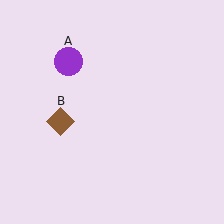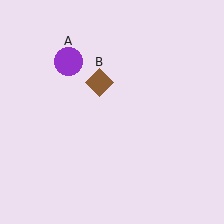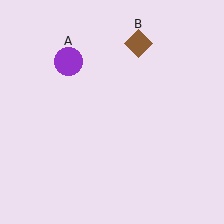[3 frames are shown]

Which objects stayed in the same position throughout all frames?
Purple circle (object A) remained stationary.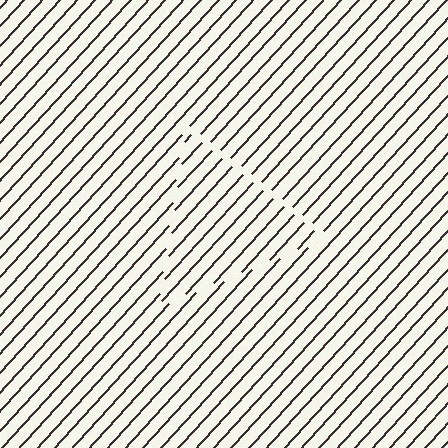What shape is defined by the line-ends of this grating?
An illusory triangle. The interior of the shape contains the same grating, shifted by half a period — the contour is defined by the phase discontinuity where line-ends from the inner and outer gratings abut.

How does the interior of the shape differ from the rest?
The interior of the shape contains the same grating, shifted by half a period — the contour is defined by the phase discontinuity where line-ends from the inner and outer gratings abut.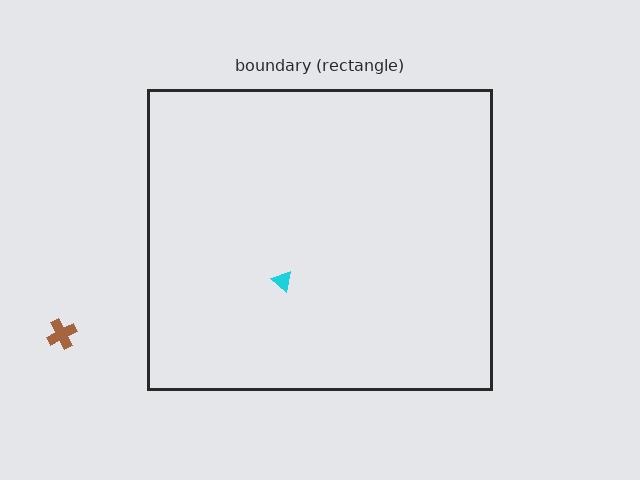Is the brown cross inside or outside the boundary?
Outside.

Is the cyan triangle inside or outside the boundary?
Inside.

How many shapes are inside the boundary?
1 inside, 1 outside.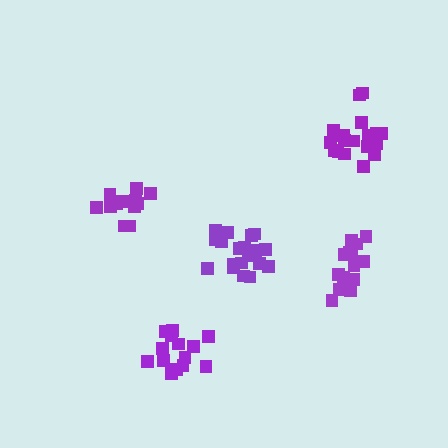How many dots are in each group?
Group 1: 14 dots, Group 2: 16 dots, Group 3: 19 dots, Group 4: 19 dots, Group 5: 13 dots (81 total).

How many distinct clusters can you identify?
There are 5 distinct clusters.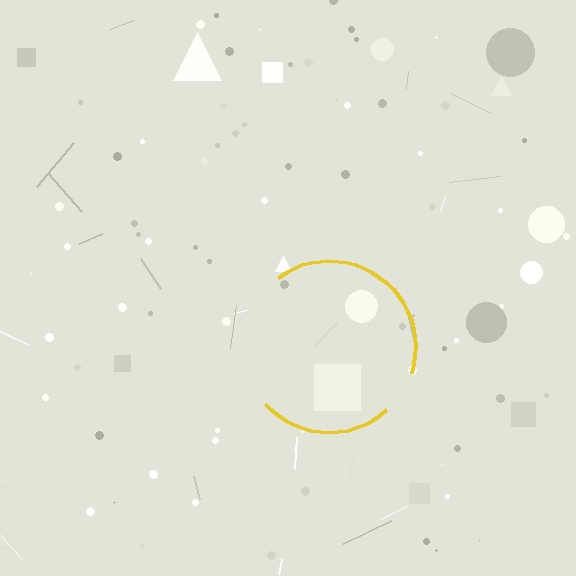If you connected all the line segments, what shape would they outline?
They would outline a circle.